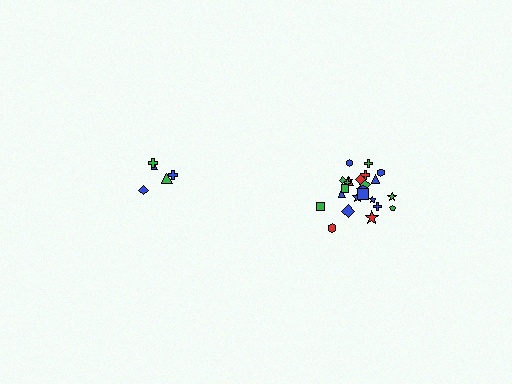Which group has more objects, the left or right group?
The right group.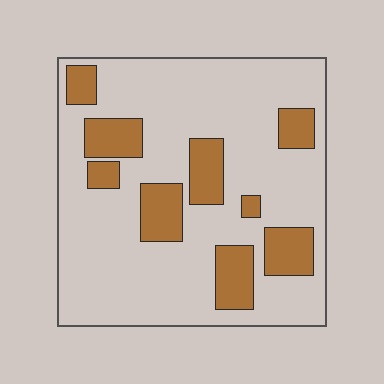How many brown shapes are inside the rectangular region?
9.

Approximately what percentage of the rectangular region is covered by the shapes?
Approximately 20%.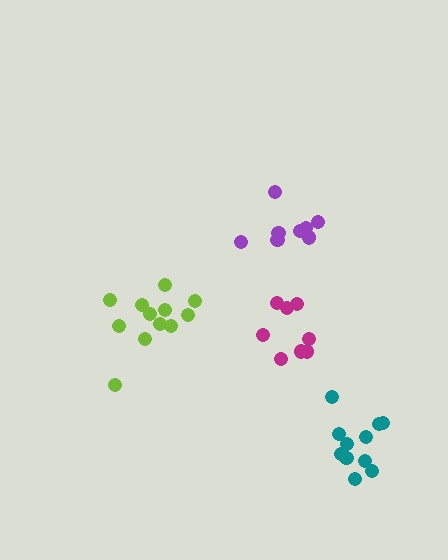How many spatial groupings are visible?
There are 4 spatial groupings.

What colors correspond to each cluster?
The clusters are colored: magenta, lime, teal, purple.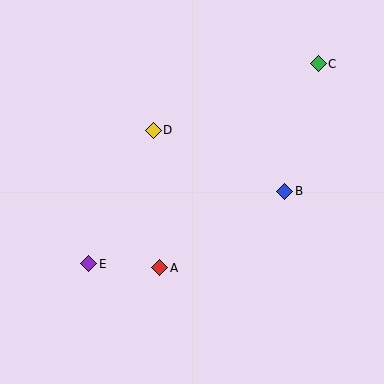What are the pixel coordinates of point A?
Point A is at (160, 268).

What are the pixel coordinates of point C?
Point C is at (318, 64).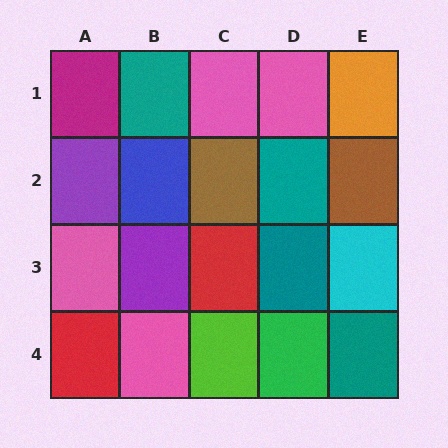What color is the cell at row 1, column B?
Teal.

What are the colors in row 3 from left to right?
Pink, purple, red, teal, cyan.